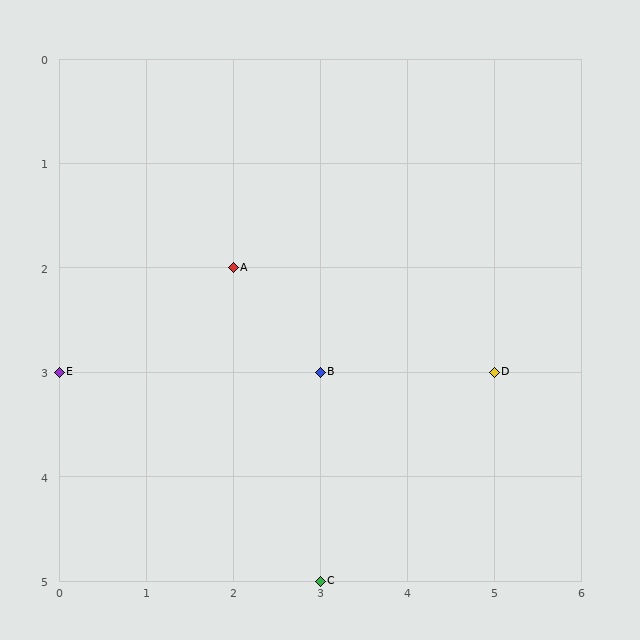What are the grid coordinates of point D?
Point D is at grid coordinates (5, 3).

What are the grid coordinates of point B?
Point B is at grid coordinates (3, 3).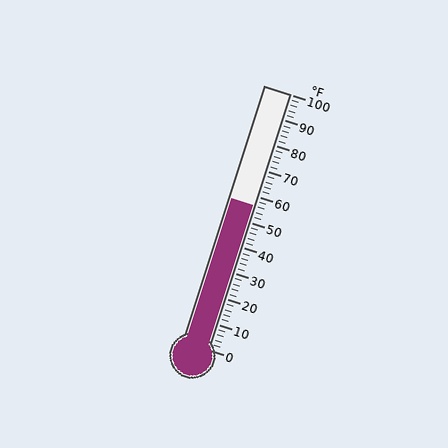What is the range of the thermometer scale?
The thermometer scale ranges from 0°F to 100°F.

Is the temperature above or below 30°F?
The temperature is above 30°F.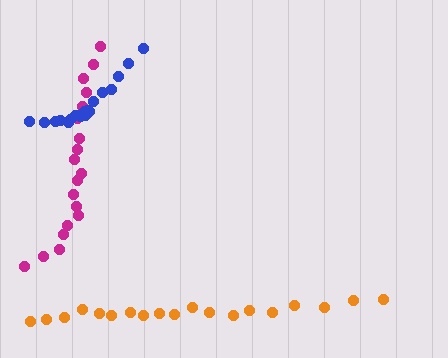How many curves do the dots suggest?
There are 3 distinct paths.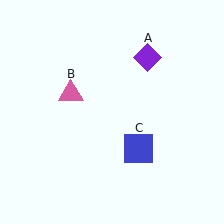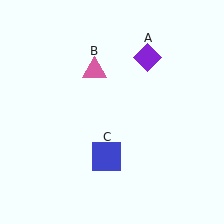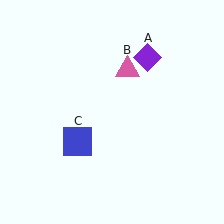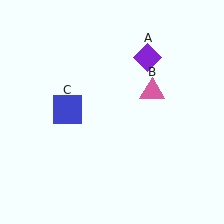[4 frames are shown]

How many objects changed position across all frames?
2 objects changed position: pink triangle (object B), blue square (object C).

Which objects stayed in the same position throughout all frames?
Purple diamond (object A) remained stationary.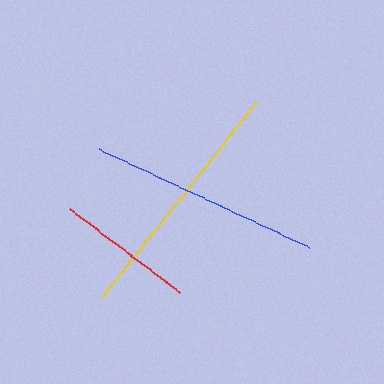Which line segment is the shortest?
The red line is the shortest at approximately 138 pixels.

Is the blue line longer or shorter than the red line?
The blue line is longer than the red line.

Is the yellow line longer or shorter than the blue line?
The yellow line is longer than the blue line.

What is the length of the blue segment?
The blue segment is approximately 231 pixels long.